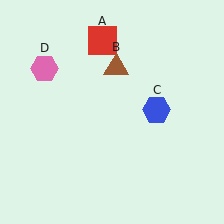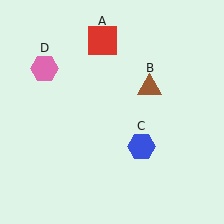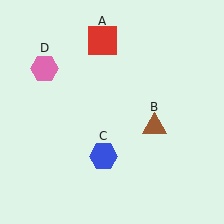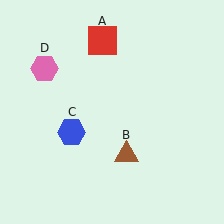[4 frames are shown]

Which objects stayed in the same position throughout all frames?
Red square (object A) and pink hexagon (object D) remained stationary.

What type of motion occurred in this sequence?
The brown triangle (object B), blue hexagon (object C) rotated clockwise around the center of the scene.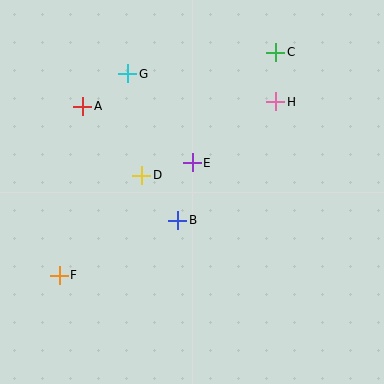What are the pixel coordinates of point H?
Point H is at (276, 102).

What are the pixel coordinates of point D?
Point D is at (142, 175).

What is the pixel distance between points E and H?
The distance between E and H is 104 pixels.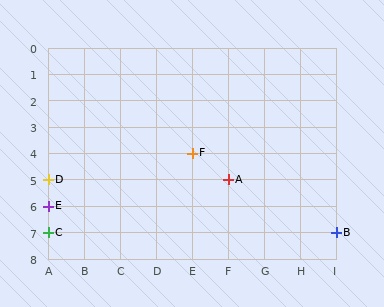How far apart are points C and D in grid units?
Points C and D are 2 rows apart.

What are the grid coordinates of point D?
Point D is at grid coordinates (A, 5).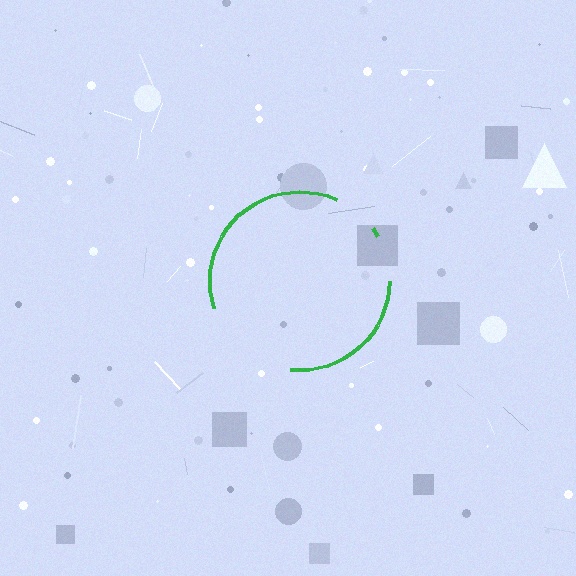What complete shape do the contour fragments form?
The contour fragments form a circle.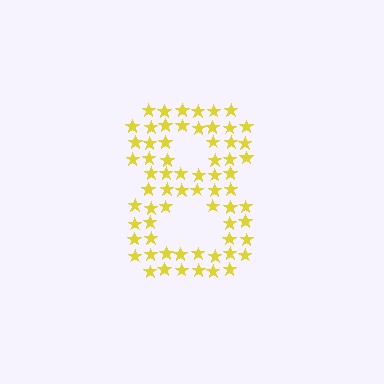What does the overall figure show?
The overall figure shows the digit 8.